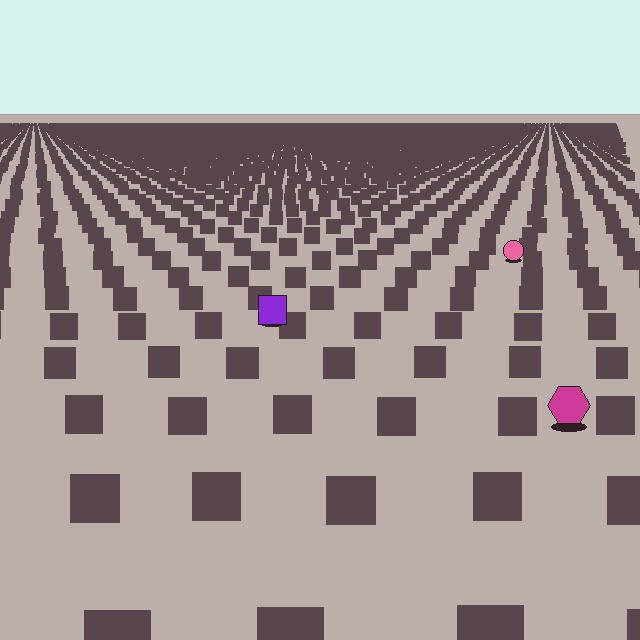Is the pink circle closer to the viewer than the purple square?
No. The purple square is closer — you can tell from the texture gradient: the ground texture is coarser near it.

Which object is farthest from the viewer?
The pink circle is farthest from the viewer. It appears smaller and the ground texture around it is denser.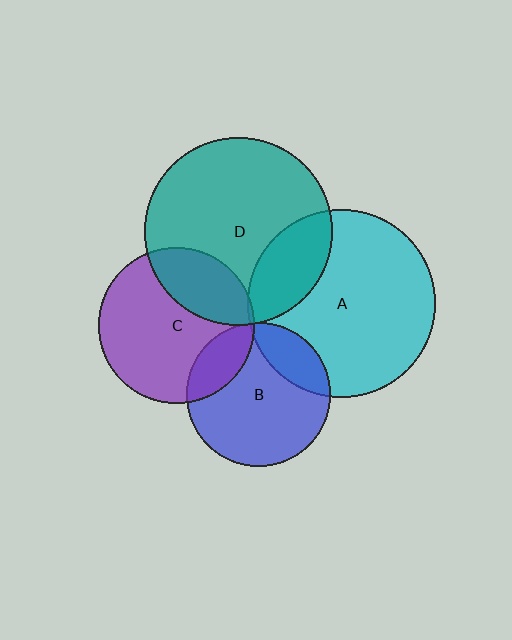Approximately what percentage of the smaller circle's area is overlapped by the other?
Approximately 30%.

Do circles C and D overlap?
Yes.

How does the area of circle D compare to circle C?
Approximately 1.4 times.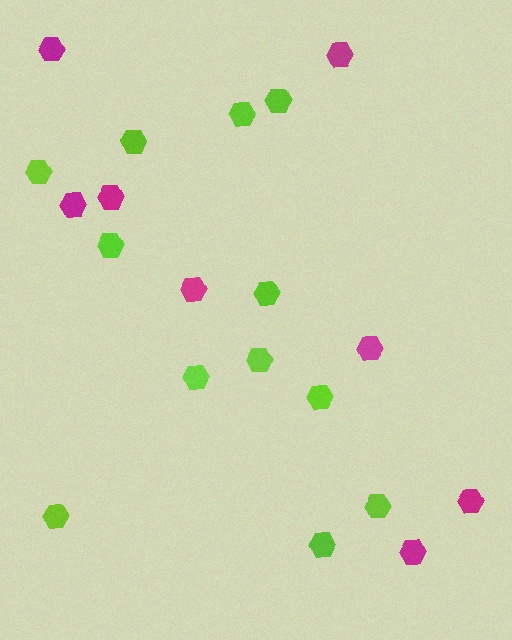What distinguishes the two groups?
There are 2 groups: one group of magenta hexagons (8) and one group of lime hexagons (12).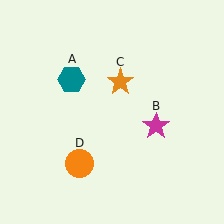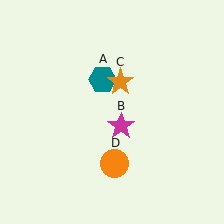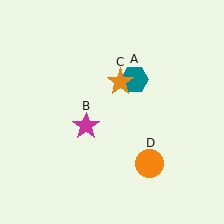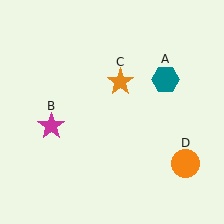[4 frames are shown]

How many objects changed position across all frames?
3 objects changed position: teal hexagon (object A), magenta star (object B), orange circle (object D).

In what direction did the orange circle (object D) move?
The orange circle (object D) moved right.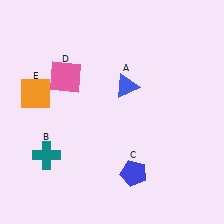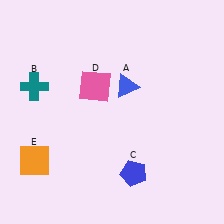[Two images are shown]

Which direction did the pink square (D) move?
The pink square (D) moved right.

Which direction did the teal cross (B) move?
The teal cross (B) moved up.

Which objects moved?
The objects that moved are: the teal cross (B), the pink square (D), the orange square (E).